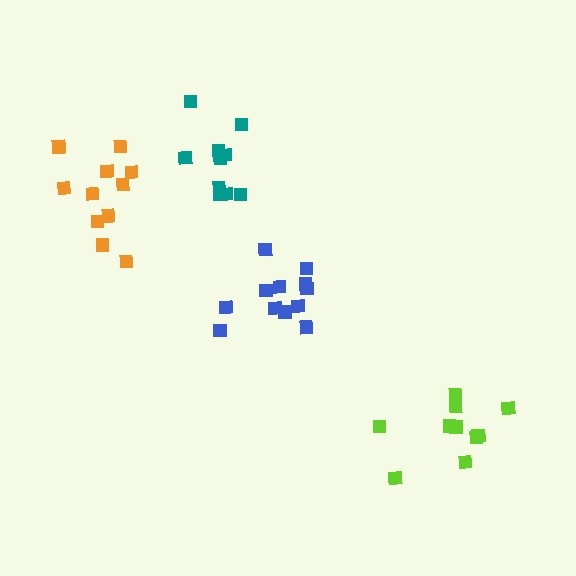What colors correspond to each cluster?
The clusters are colored: teal, blue, orange, lime.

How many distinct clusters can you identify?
There are 4 distinct clusters.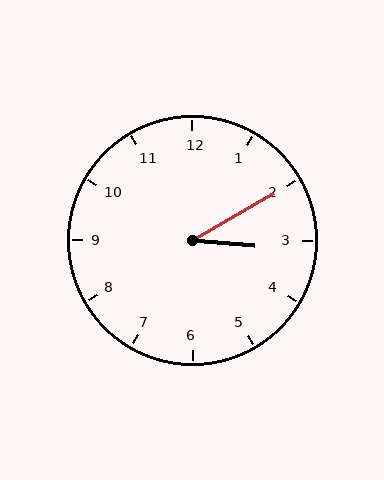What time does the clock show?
3:10.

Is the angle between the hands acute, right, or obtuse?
It is acute.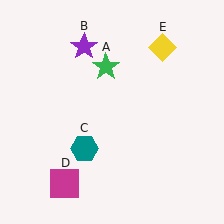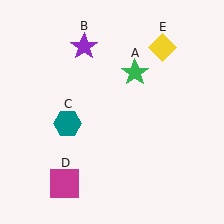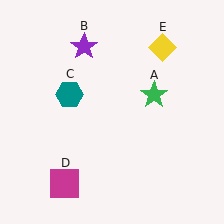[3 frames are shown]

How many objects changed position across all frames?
2 objects changed position: green star (object A), teal hexagon (object C).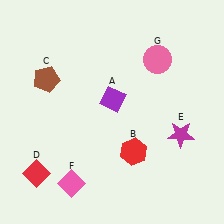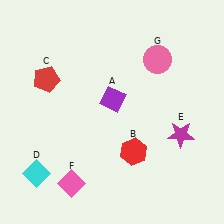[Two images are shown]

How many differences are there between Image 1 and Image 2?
There are 2 differences between the two images.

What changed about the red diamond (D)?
In Image 1, D is red. In Image 2, it changed to cyan.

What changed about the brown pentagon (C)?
In Image 1, C is brown. In Image 2, it changed to red.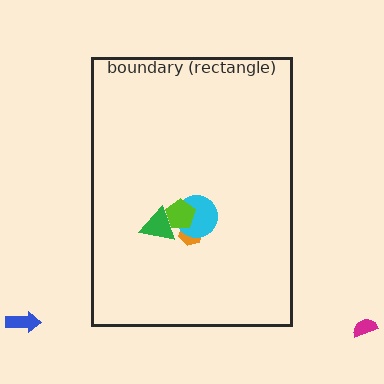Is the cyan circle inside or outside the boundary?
Inside.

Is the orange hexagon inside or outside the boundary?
Inside.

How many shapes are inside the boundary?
4 inside, 2 outside.